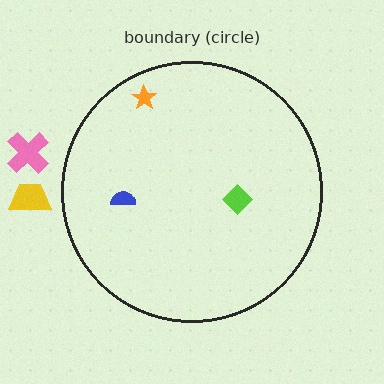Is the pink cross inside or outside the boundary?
Outside.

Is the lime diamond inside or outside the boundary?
Inside.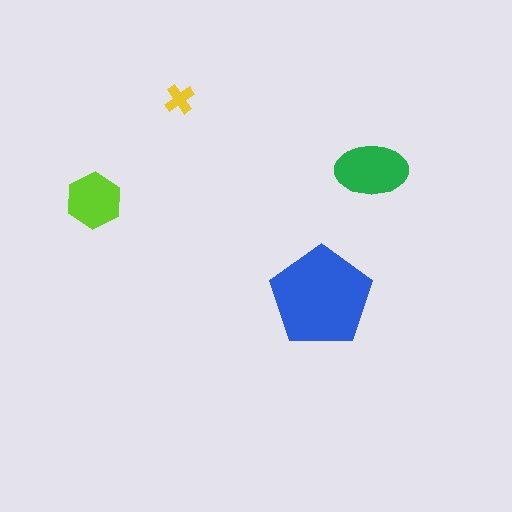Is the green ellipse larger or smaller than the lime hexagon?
Larger.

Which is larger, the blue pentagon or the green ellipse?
The blue pentagon.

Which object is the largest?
The blue pentagon.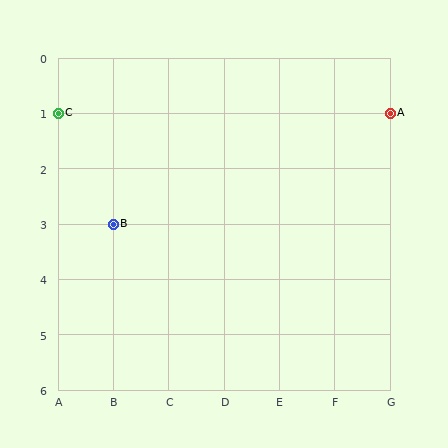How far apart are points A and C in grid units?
Points A and C are 6 columns apart.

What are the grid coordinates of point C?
Point C is at grid coordinates (A, 1).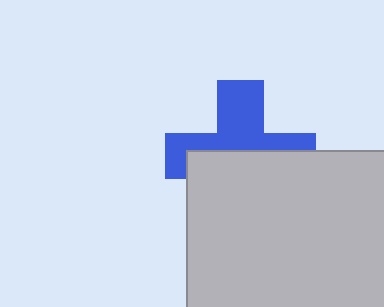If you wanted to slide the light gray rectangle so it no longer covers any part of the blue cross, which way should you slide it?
Slide it down — that is the most direct way to separate the two shapes.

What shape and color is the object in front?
The object in front is a light gray rectangle.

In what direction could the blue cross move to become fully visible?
The blue cross could move up. That would shift it out from behind the light gray rectangle entirely.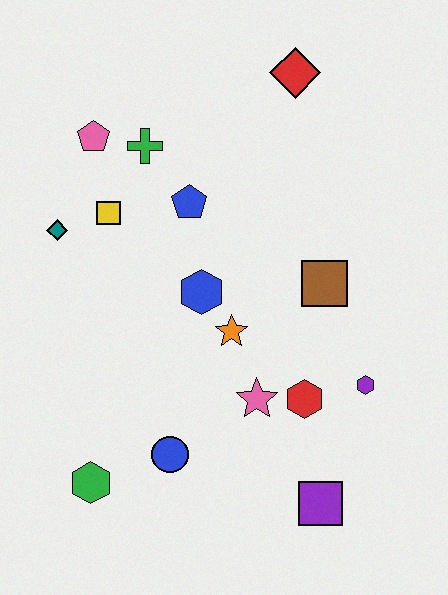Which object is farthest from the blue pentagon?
The purple square is farthest from the blue pentagon.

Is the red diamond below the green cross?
No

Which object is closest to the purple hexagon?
The red hexagon is closest to the purple hexagon.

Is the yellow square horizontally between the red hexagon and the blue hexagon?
No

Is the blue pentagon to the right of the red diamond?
No